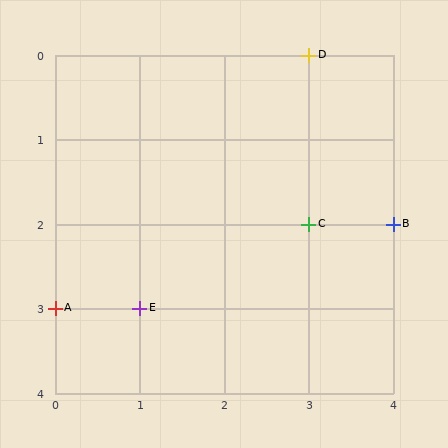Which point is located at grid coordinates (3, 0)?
Point D is at (3, 0).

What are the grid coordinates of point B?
Point B is at grid coordinates (4, 2).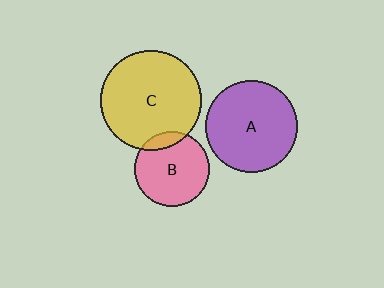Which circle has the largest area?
Circle C (yellow).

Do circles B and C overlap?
Yes.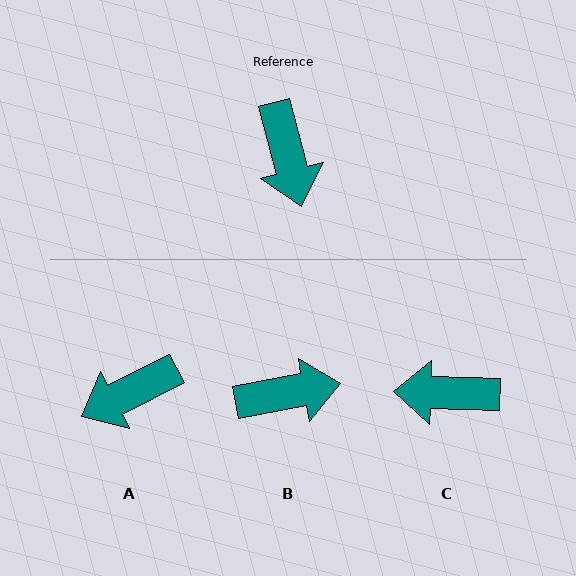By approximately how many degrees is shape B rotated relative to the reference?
Approximately 86 degrees counter-clockwise.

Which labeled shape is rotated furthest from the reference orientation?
C, about 106 degrees away.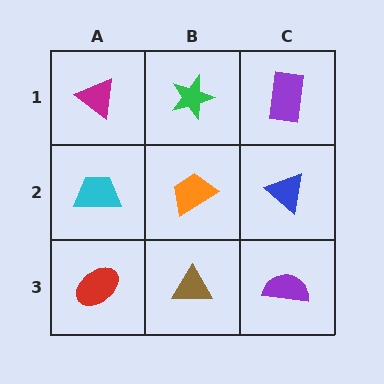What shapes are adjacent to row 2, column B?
A green star (row 1, column B), a brown triangle (row 3, column B), a cyan trapezoid (row 2, column A), a blue triangle (row 2, column C).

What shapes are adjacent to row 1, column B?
An orange trapezoid (row 2, column B), a magenta triangle (row 1, column A), a purple rectangle (row 1, column C).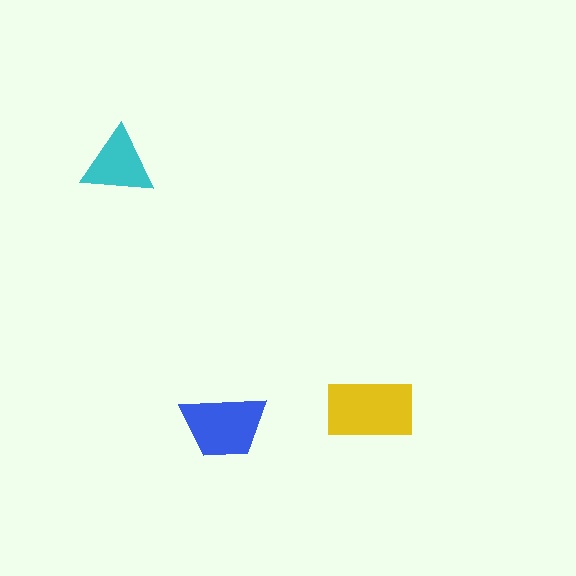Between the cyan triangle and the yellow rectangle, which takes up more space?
The yellow rectangle.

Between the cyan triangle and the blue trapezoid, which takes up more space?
The blue trapezoid.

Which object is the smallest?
The cyan triangle.